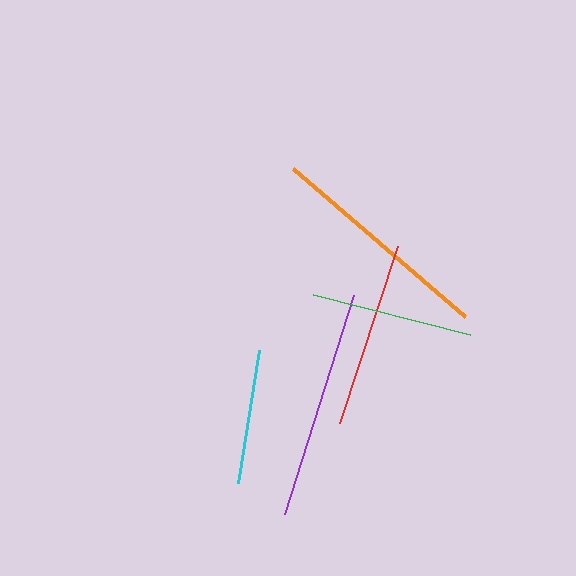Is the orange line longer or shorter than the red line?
The orange line is longer than the red line.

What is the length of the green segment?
The green segment is approximately 162 pixels long.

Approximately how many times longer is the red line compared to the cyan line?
The red line is approximately 1.4 times the length of the cyan line.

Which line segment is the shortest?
The cyan line is the shortest at approximately 134 pixels.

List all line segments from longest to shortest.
From longest to shortest: purple, orange, red, green, cyan.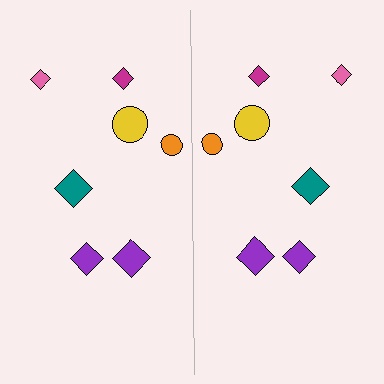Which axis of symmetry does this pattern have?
The pattern has a vertical axis of symmetry running through the center of the image.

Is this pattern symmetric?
Yes, this pattern has bilateral (reflection) symmetry.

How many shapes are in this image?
There are 14 shapes in this image.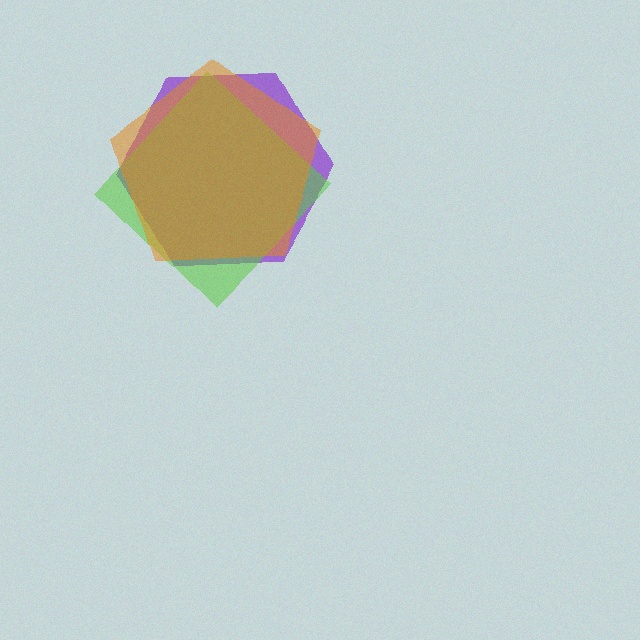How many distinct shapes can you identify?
There are 3 distinct shapes: a purple hexagon, a lime diamond, an orange pentagon.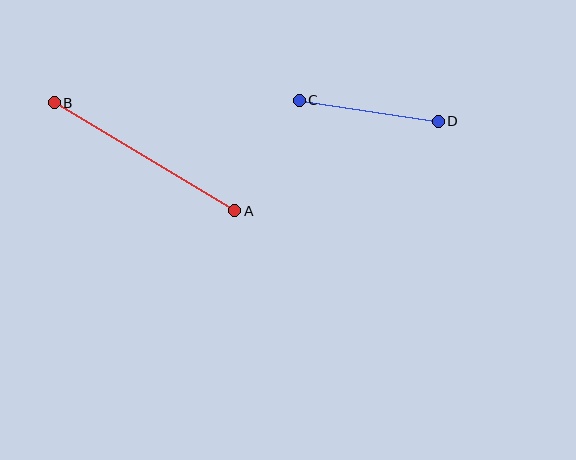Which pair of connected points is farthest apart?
Points A and B are farthest apart.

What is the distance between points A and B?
The distance is approximately 210 pixels.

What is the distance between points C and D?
The distance is approximately 141 pixels.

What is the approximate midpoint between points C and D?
The midpoint is at approximately (369, 111) pixels.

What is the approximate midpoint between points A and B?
The midpoint is at approximately (144, 157) pixels.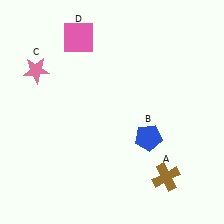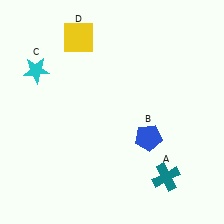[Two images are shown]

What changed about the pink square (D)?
In Image 1, D is pink. In Image 2, it changed to yellow.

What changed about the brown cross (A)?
In Image 1, A is brown. In Image 2, it changed to teal.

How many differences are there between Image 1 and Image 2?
There are 3 differences between the two images.